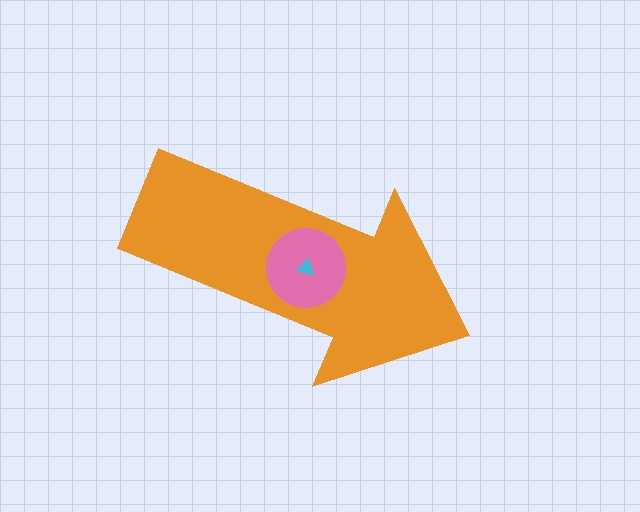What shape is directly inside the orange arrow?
The pink circle.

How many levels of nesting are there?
3.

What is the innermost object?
The cyan triangle.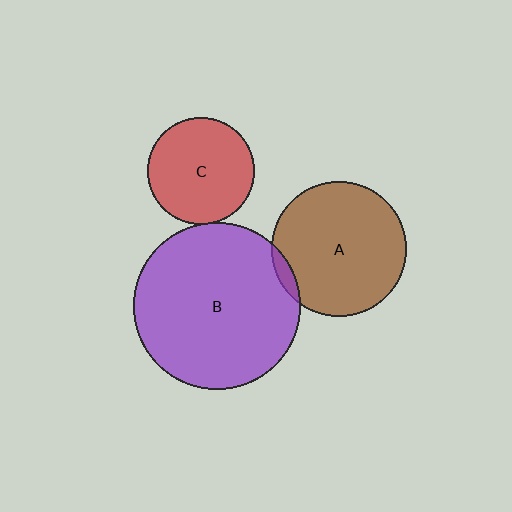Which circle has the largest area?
Circle B (purple).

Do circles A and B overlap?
Yes.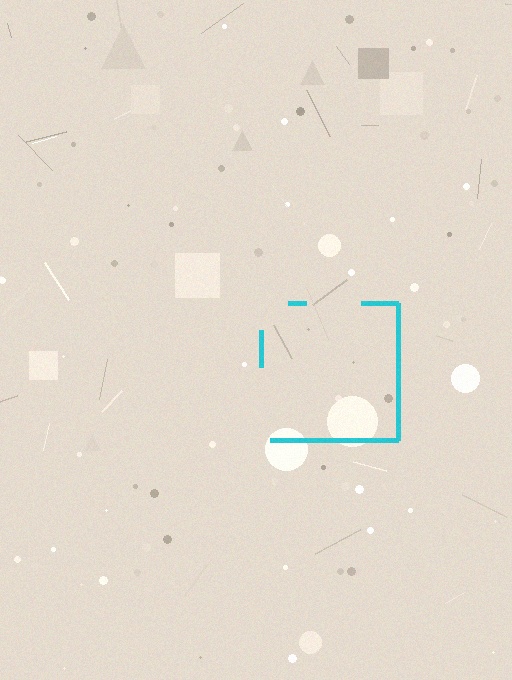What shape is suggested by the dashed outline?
The dashed outline suggests a square.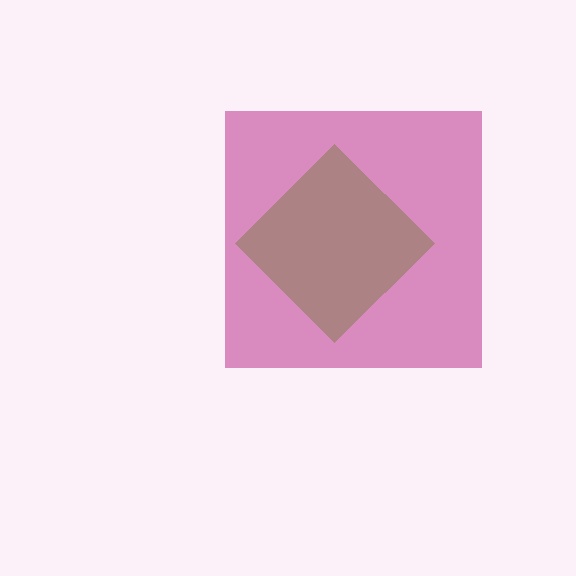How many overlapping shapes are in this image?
There are 2 overlapping shapes in the image.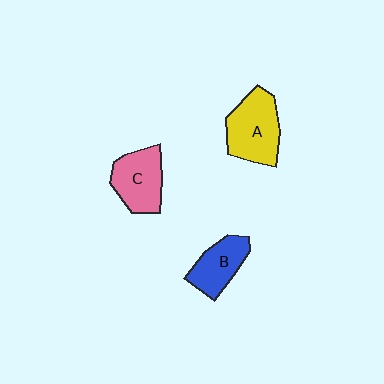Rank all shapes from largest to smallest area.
From largest to smallest: A (yellow), C (pink), B (blue).